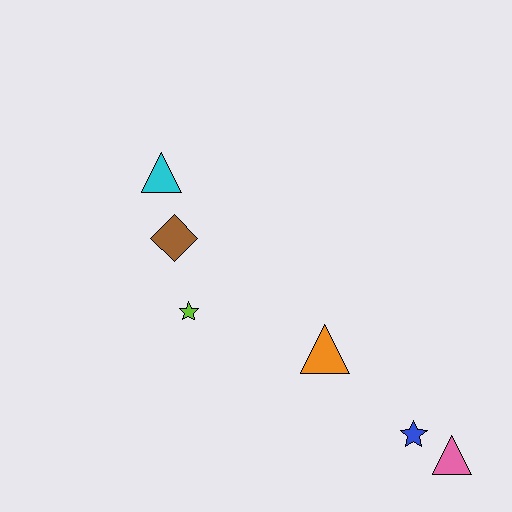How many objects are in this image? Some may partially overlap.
There are 6 objects.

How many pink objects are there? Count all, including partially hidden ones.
There is 1 pink object.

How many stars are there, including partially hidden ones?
There are 2 stars.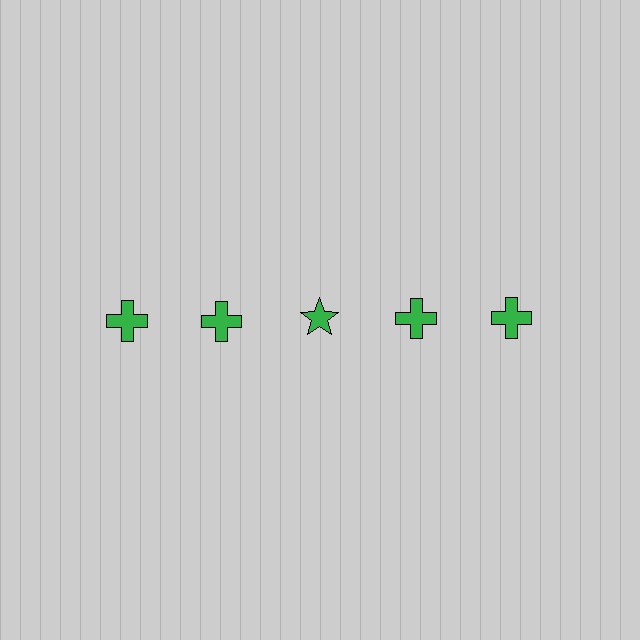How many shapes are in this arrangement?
There are 5 shapes arranged in a grid pattern.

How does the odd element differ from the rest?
It has a different shape: star instead of cross.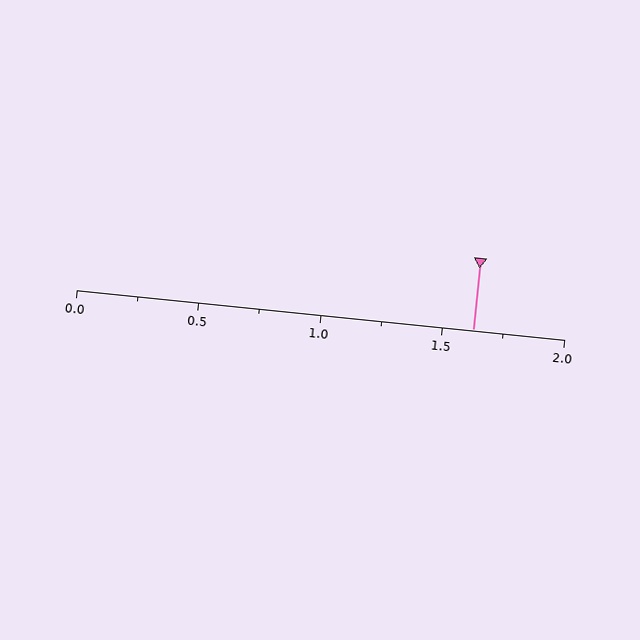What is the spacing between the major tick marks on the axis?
The major ticks are spaced 0.5 apart.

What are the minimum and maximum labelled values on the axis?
The axis runs from 0.0 to 2.0.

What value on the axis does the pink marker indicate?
The marker indicates approximately 1.62.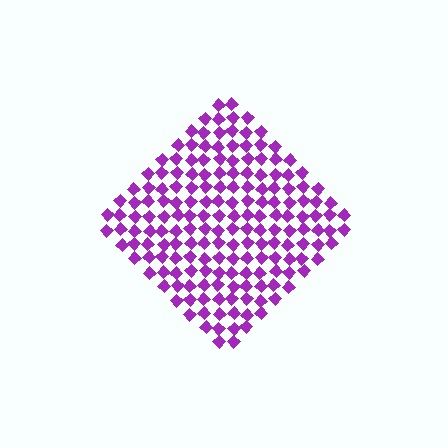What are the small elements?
The small elements are diamonds.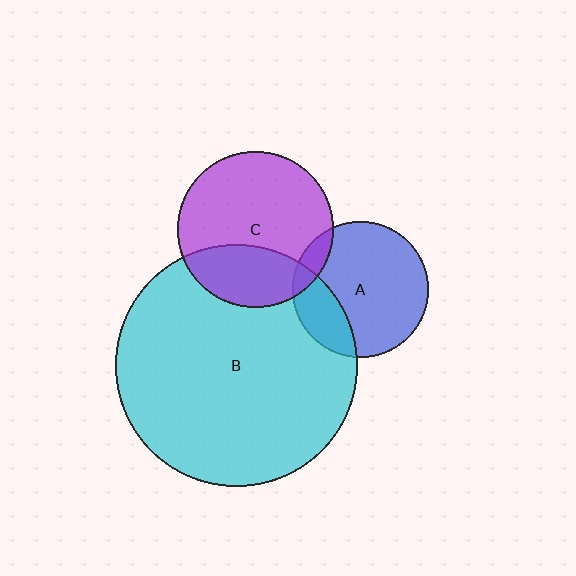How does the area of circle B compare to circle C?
Approximately 2.4 times.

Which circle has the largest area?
Circle B (cyan).